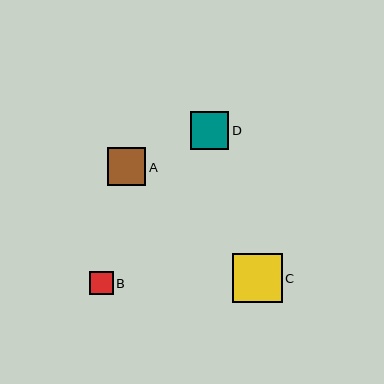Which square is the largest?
Square C is the largest with a size of approximately 49 pixels.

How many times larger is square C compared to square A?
Square C is approximately 1.3 times the size of square A.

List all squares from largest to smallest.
From largest to smallest: C, A, D, B.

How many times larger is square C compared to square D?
Square C is approximately 1.3 times the size of square D.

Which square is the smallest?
Square B is the smallest with a size of approximately 23 pixels.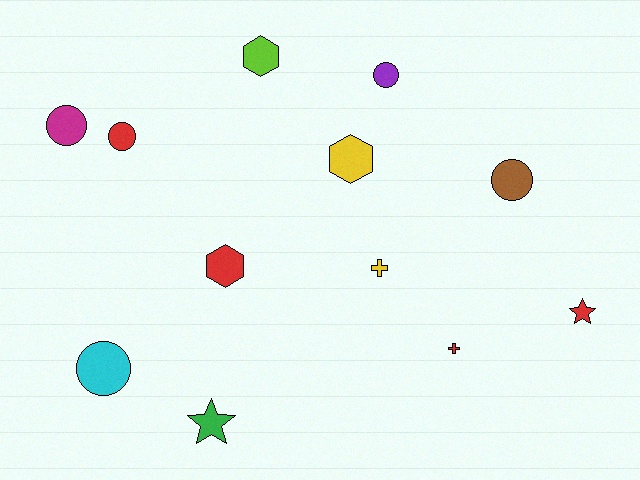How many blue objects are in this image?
There are no blue objects.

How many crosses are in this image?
There are 2 crosses.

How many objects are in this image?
There are 12 objects.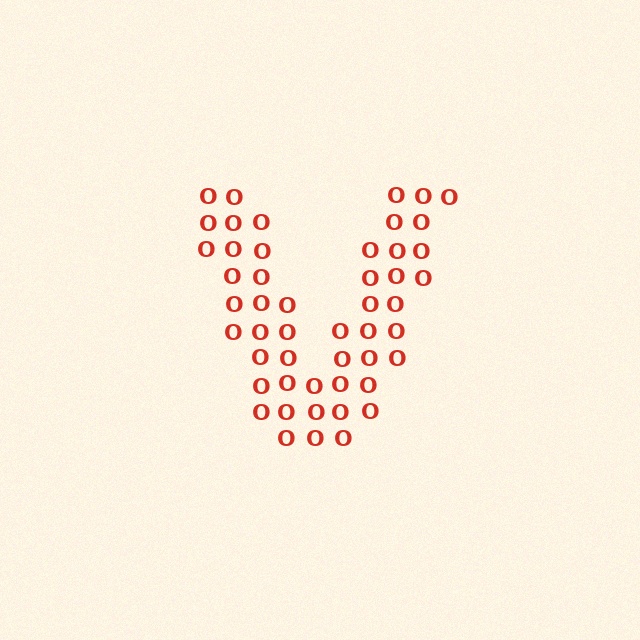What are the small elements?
The small elements are letter O's.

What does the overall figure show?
The overall figure shows the letter V.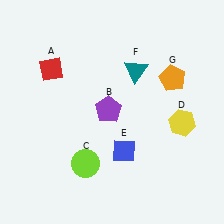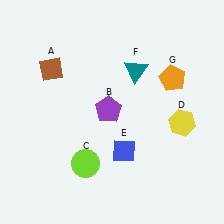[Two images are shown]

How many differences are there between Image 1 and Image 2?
There is 1 difference between the two images.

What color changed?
The diamond (A) changed from red in Image 1 to brown in Image 2.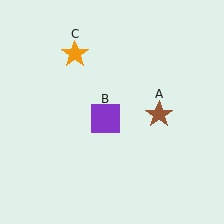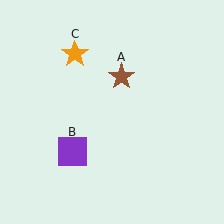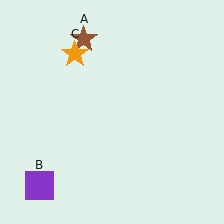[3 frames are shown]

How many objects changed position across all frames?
2 objects changed position: brown star (object A), purple square (object B).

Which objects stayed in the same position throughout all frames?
Orange star (object C) remained stationary.